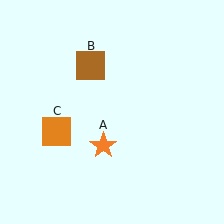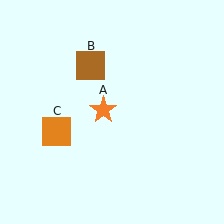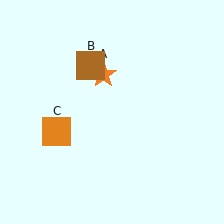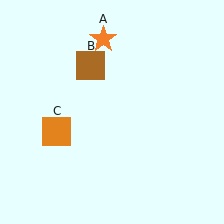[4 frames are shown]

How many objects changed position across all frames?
1 object changed position: orange star (object A).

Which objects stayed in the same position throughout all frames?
Brown square (object B) and orange square (object C) remained stationary.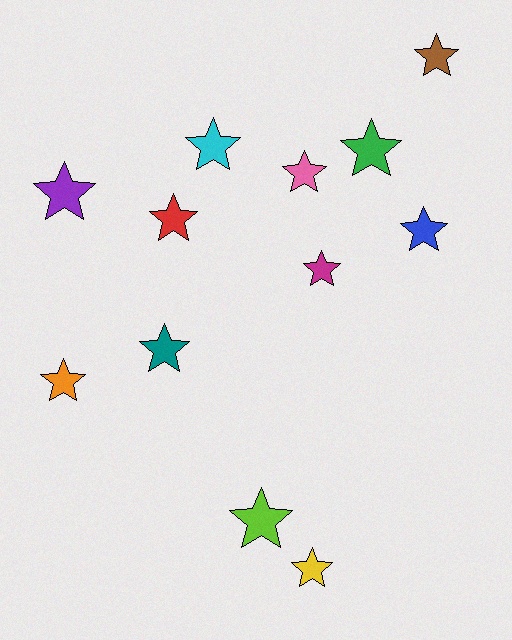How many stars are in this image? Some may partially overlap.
There are 12 stars.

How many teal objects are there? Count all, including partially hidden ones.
There is 1 teal object.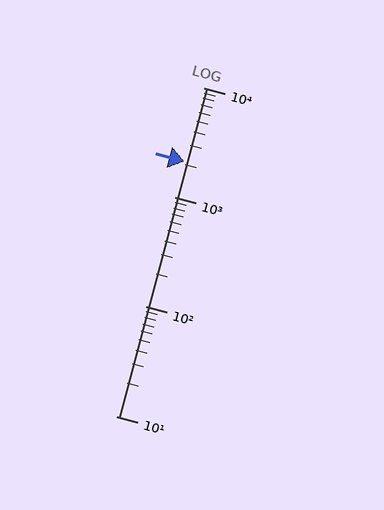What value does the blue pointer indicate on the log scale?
The pointer indicates approximately 2100.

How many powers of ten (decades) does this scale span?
The scale spans 3 decades, from 10 to 10000.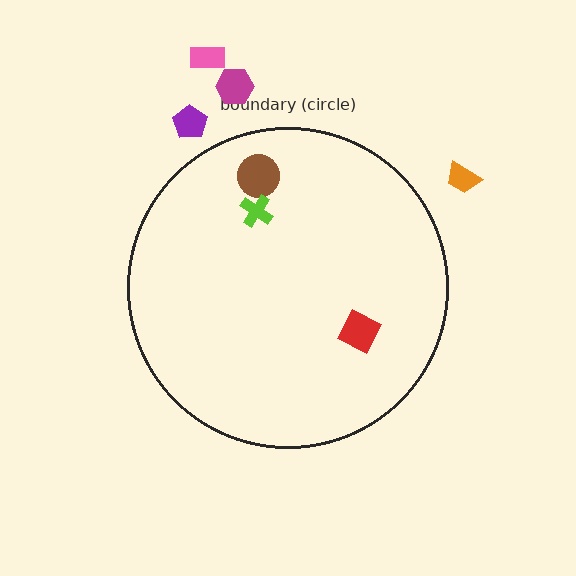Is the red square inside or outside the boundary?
Inside.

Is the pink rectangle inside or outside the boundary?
Outside.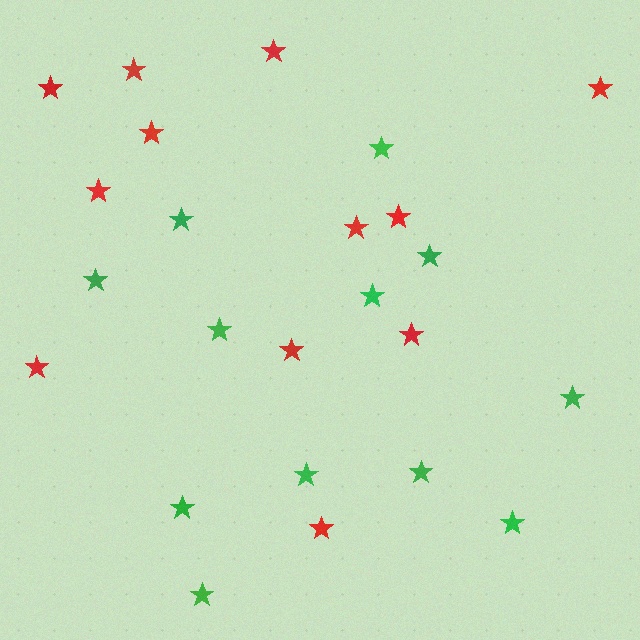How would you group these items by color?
There are 2 groups: one group of green stars (12) and one group of red stars (12).